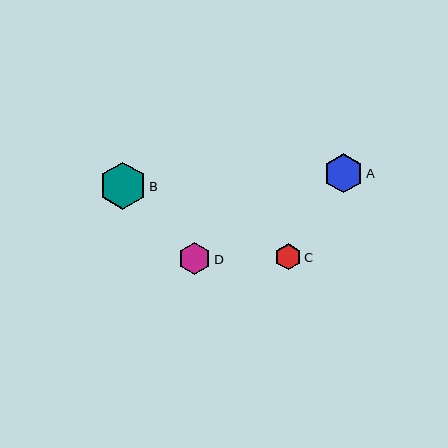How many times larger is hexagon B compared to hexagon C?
Hexagon B is approximately 1.8 times the size of hexagon C.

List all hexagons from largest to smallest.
From largest to smallest: B, A, D, C.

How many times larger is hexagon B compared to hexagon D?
Hexagon B is approximately 1.4 times the size of hexagon D.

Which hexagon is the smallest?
Hexagon C is the smallest with a size of approximately 26 pixels.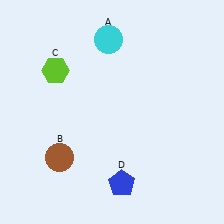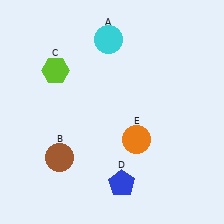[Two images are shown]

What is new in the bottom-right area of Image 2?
An orange circle (E) was added in the bottom-right area of Image 2.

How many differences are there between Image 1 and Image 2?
There is 1 difference between the two images.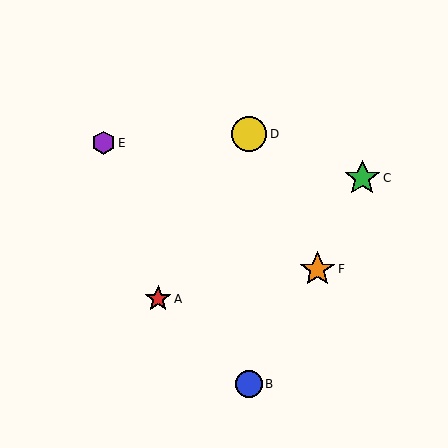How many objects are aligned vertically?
2 objects (B, D) are aligned vertically.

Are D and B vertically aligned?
Yes, both are at x≈249.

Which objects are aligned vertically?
Objects B, D are aligned vertically.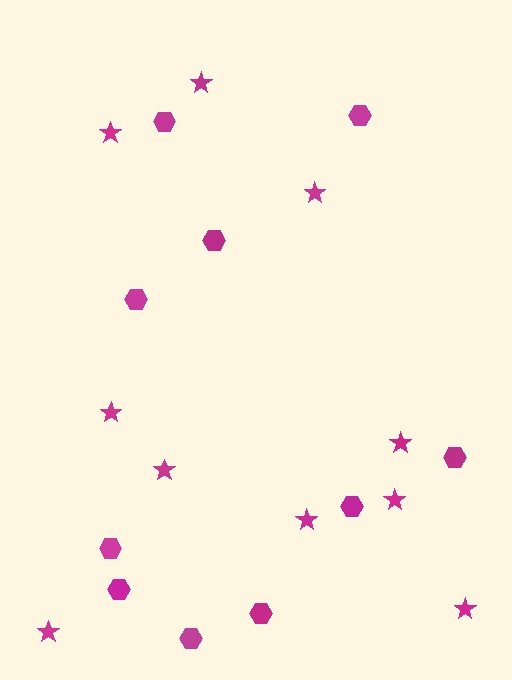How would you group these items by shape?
There are 2 groups: one group of hexagons (10) and one group of stars (10).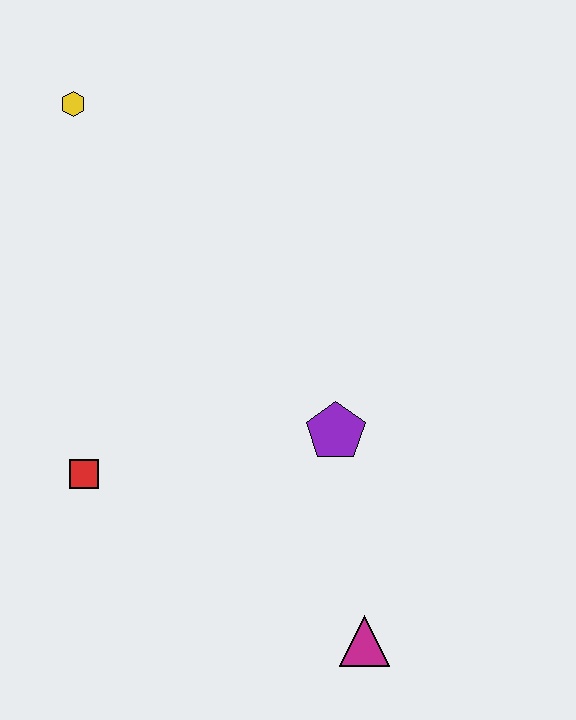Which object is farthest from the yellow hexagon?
The magenta triangle is farthest from the yellow hexagon.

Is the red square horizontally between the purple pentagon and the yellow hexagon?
Yes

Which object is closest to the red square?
The purple pentagon is closest to the red square.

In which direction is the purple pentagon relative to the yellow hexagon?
The purple pentagon is below the yellow hexagon.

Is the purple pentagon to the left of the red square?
No